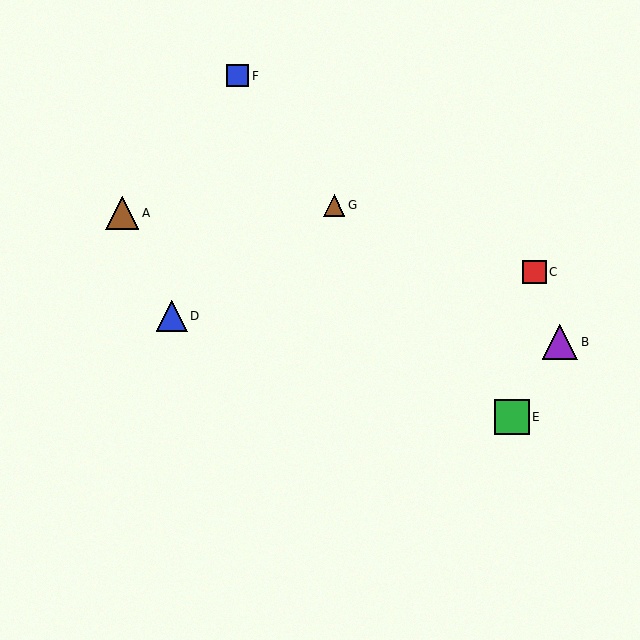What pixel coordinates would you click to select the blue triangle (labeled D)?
Click at (172, 316) to select the blue triangle D.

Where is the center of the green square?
The center of the green square is at (512, 417).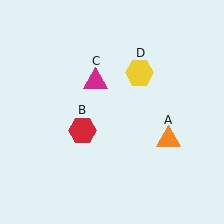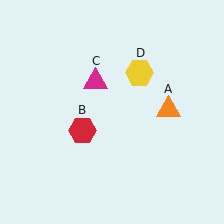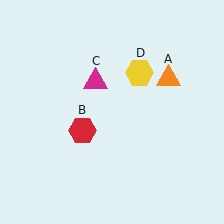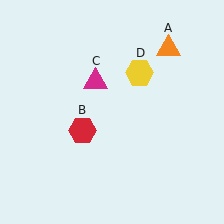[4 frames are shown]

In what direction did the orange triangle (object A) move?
The orange triangle (object A) moved up.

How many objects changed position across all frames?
1 object changed position: orange triangle (object A).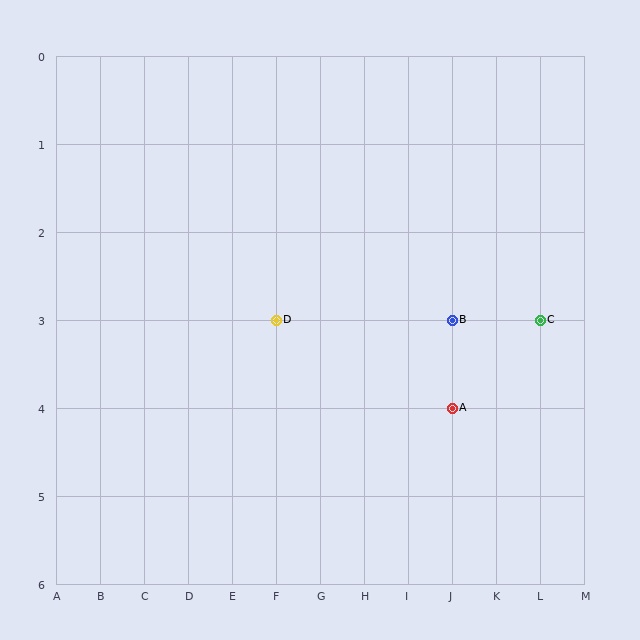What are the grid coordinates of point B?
Point B is at grid coordinates (J, 3).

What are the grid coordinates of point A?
Point A is at grid coordinates (J, 4).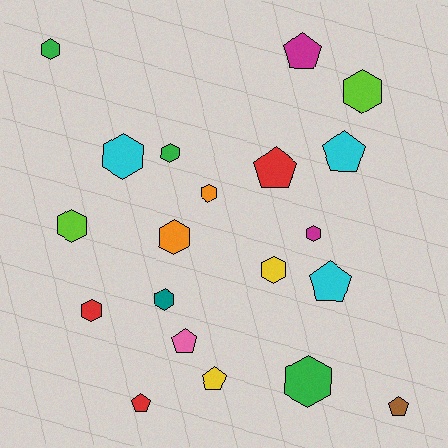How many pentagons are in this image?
There are 8 pentagons.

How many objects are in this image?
There are 20 objects.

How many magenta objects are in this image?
There are 2 magenta objects.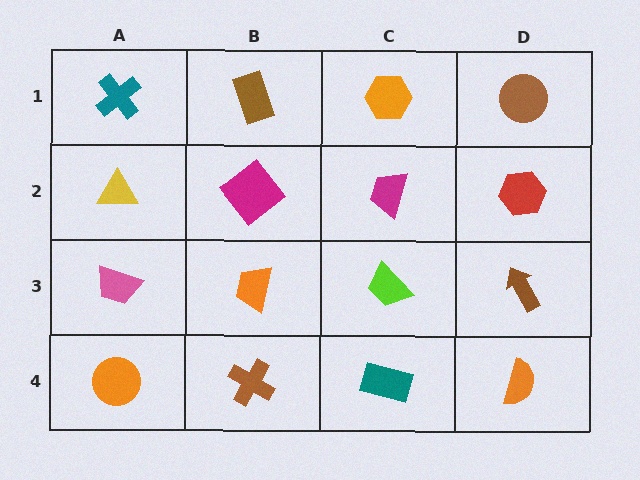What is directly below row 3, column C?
A teal rectangle.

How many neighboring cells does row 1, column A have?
2.